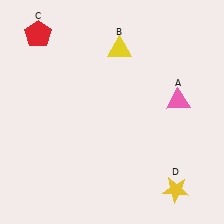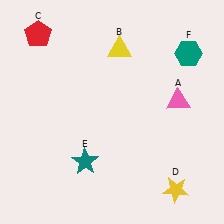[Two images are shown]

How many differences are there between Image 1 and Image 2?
There are 2 differences between the two images.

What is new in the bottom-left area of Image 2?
A teal star (E) was added in the bottom-left area of Image 2.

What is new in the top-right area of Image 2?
A teal hexagon (F) was added in the top-right area of Image 2.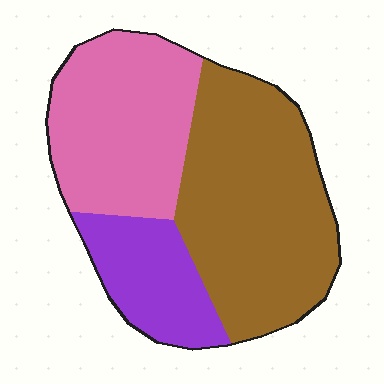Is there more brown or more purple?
Brown.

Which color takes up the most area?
Brown, at roughly 45%.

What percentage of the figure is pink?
Pink covers roughly 35% of the figure.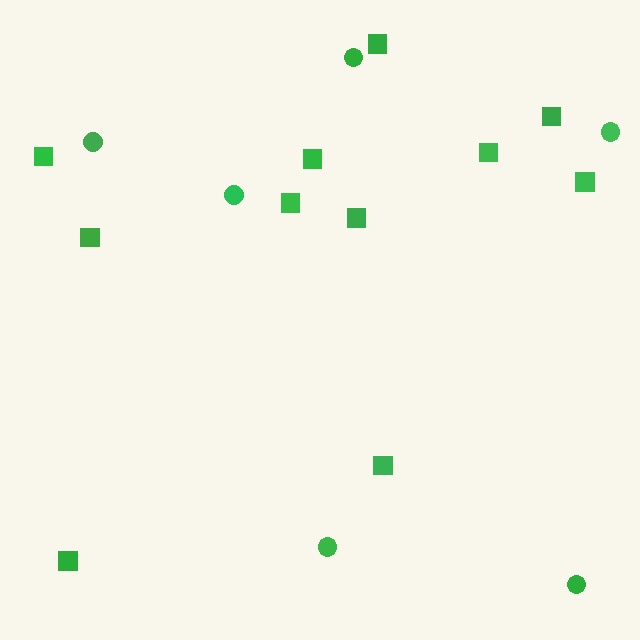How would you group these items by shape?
There are 2 groups: one group of squares (11) and one group of circles (6).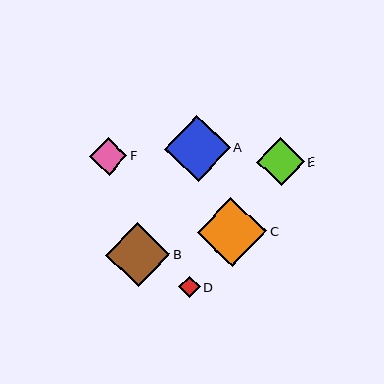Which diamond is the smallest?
Diamond D is the smallest with a size of approximately 21 pixels.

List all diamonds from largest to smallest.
From largest to smallest: C, A, B, E, F, D.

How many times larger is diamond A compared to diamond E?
Diamond A is approximately 1.4 times the size of diamond E.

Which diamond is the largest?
Diamond C is the largest with a size of approximately 70 pixels.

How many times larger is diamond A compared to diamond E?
Diamond A is approximately 1.4 times the size of diamond E.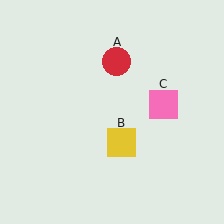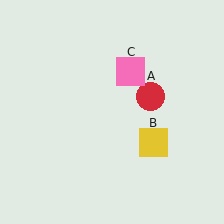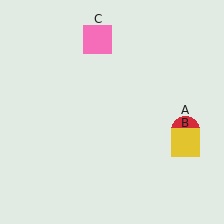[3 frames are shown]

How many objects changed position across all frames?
3 objects changed position: red circle (object A), yellow square (object B), pink square (object C).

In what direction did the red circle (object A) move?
The red circle (object A) moved down and to the right.